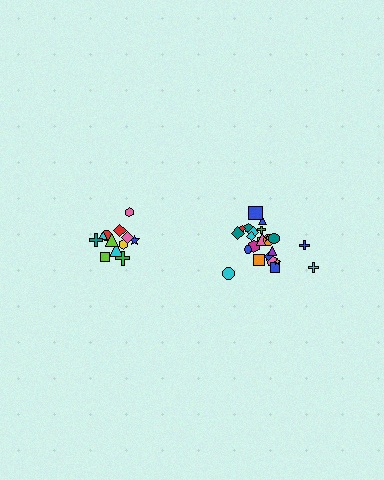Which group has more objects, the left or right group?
The right group.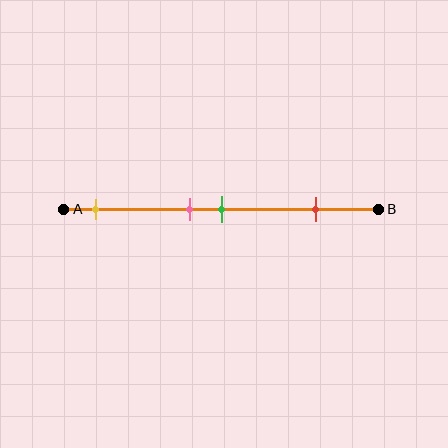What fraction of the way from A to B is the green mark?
The green mark is approximately 50% (0.5) of the way from A to B.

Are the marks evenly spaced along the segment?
No, the marks are not evenly spaced.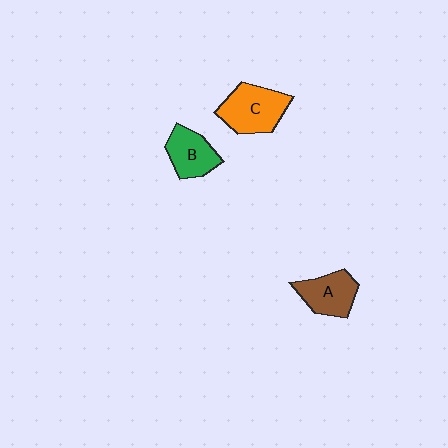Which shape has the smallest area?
Shape B (green).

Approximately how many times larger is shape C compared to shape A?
Approximately 1.3 times.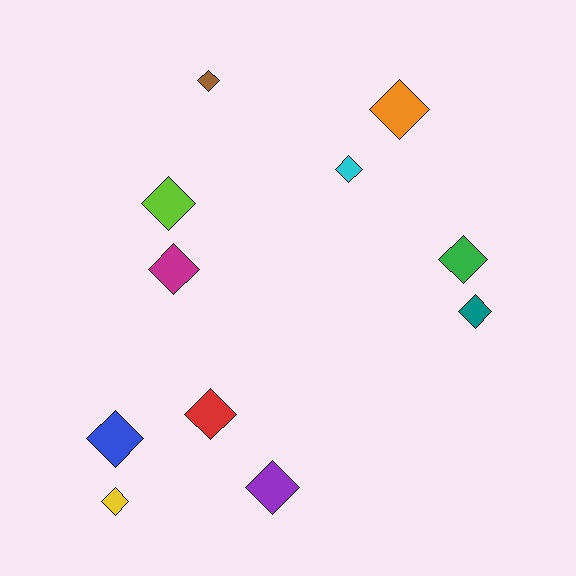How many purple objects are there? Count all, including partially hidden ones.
There is 1 purple object.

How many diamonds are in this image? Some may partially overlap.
There are 11 diamonds.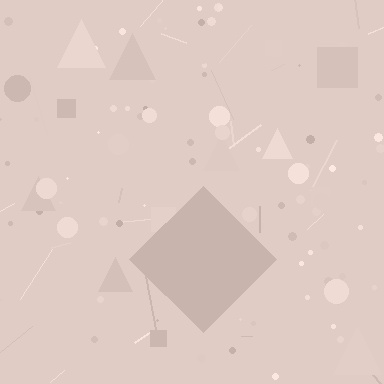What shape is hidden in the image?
A diamond is hidden in the image.